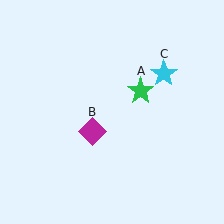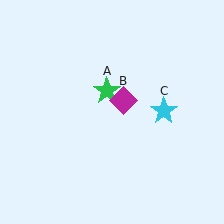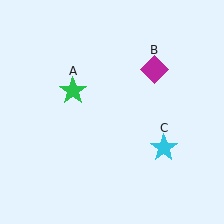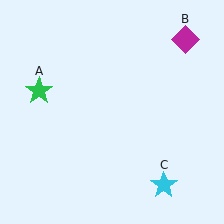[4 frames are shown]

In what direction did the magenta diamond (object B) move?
The magenta diamond (object B) moved up and to the right.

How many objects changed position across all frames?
3 objects changed position: green star (object A), magenta diamond (object B), cyan star (object C).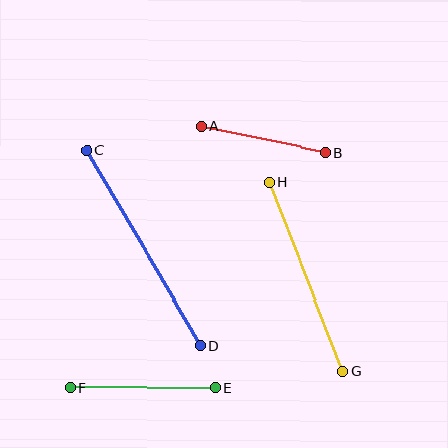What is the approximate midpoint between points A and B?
The midpoint is at approximately (263, 139) pixels.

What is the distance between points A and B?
The distance is approximately 128 pixels.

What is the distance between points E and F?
The distance is approximately 145 pixels.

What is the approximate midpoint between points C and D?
The midpoint is at approximately (144, 248) pixels.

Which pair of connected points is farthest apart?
Points C and D are farthest apart.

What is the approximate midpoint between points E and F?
The midpoint is at approximately (143, 388) pixels.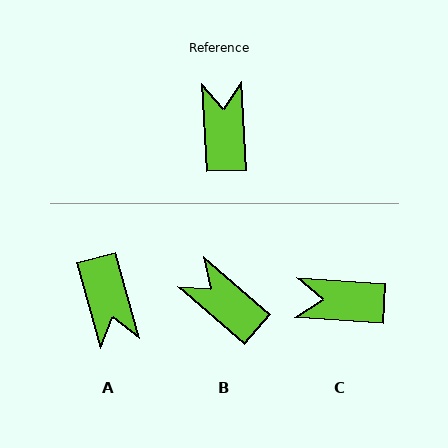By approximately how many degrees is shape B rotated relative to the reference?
Approximately 46 degrees counter-clockwise.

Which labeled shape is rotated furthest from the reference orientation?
A, about 168 degrees away.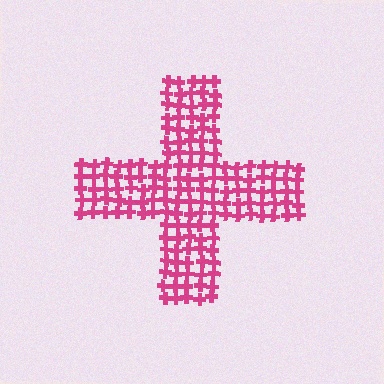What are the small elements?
The small elements are crosses.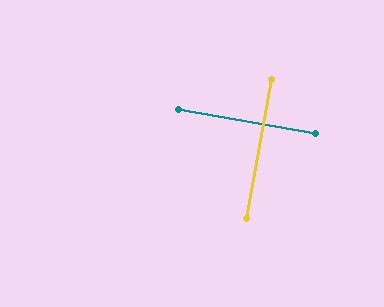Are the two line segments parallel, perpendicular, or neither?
Perpendicular — they meet at approximately 90°.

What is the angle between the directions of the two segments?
Approximately 90 degrees.